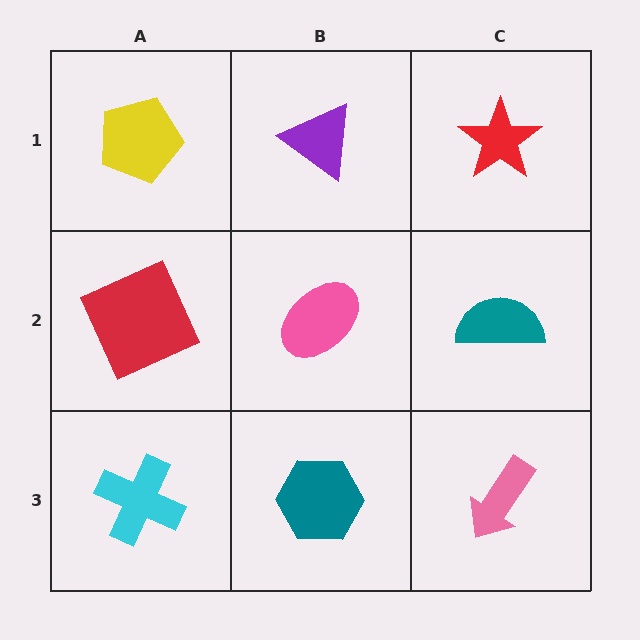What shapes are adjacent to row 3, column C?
A teal semicircle (row 2, column C), a teal hexagon (row 3, column B).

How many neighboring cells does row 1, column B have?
3.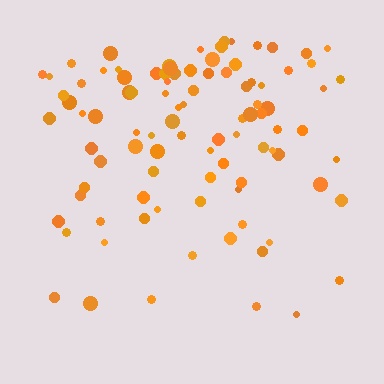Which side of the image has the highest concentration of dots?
The top.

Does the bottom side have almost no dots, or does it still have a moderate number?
Still a moderate number, just noticeably fewer than the top.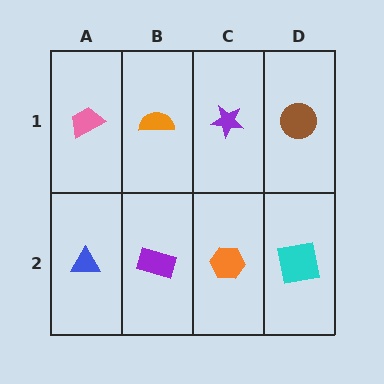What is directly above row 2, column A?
A pink trapezoid.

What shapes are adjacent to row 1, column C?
An orange hexagon (row 2, column C), an orange semicircle (row 1, column B), a brown circle (row 1, column D).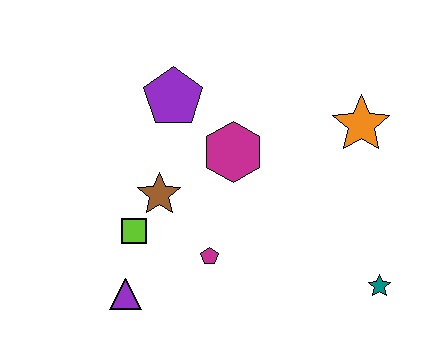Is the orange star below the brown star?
No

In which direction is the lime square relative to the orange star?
The lime square is to the left of the orange star.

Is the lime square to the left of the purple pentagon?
Yes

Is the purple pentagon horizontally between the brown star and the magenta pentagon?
Yes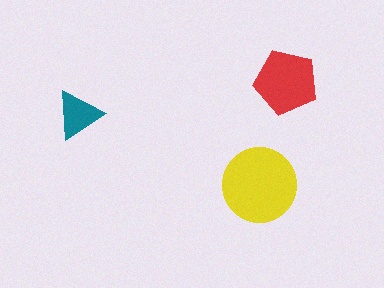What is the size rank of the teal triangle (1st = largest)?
3rd.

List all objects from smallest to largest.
The teal triangle, the red pentagon, the yellow circle.